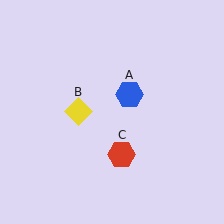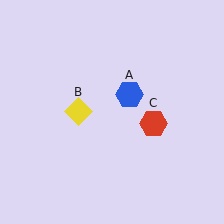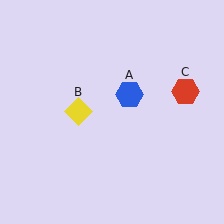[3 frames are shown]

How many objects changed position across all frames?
1 object changed position: red hexagon (object C).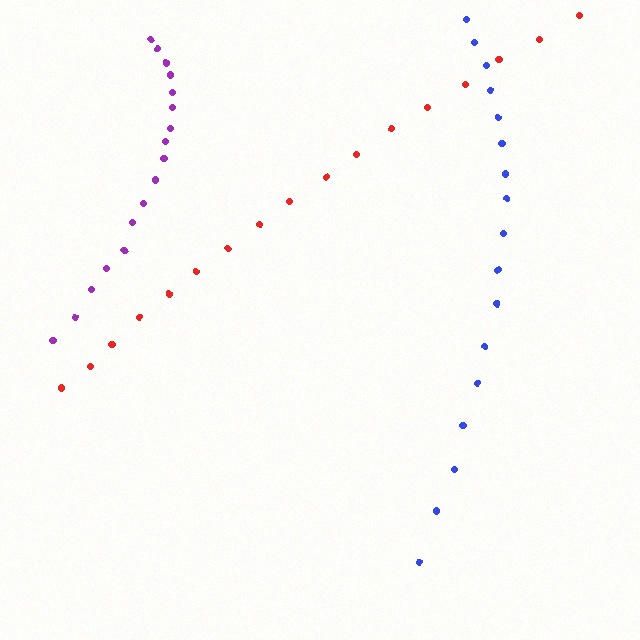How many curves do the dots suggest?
There are 3 distinct paths.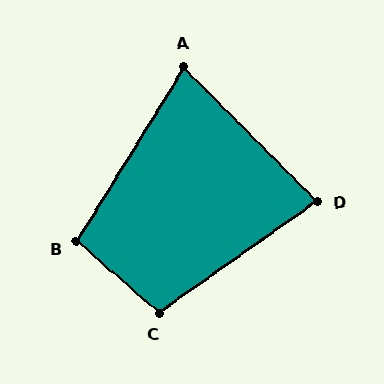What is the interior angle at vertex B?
Approximately 99 degrees (obtuse).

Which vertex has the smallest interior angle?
A, at approximately 76 degrees.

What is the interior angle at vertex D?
Approximately 81 degrees (acute).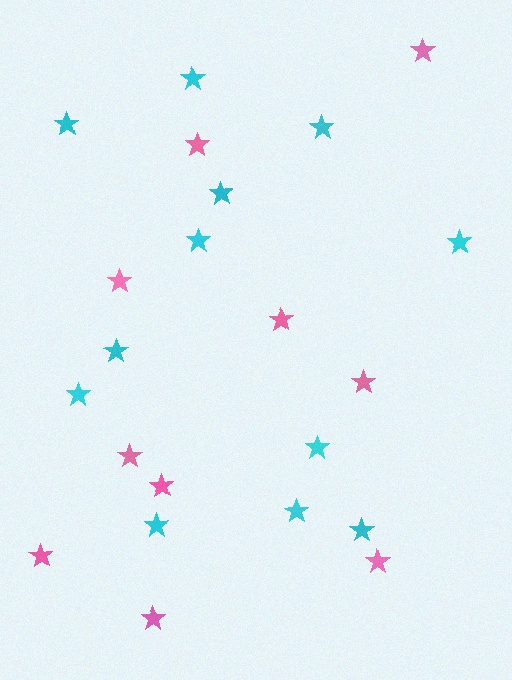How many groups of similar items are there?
There are 2 groups: one group of pink stars (10) and one group of cyan stars (12).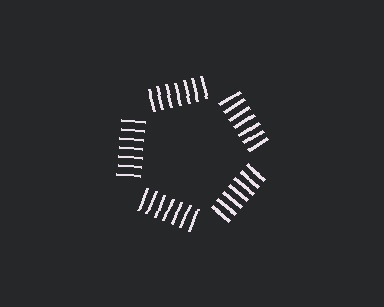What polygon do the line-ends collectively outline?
An illusory pentagon — the line segments terminate on its edges but no continuous stroke is drawn.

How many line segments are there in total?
35 — 7 along each of the 5 edges.